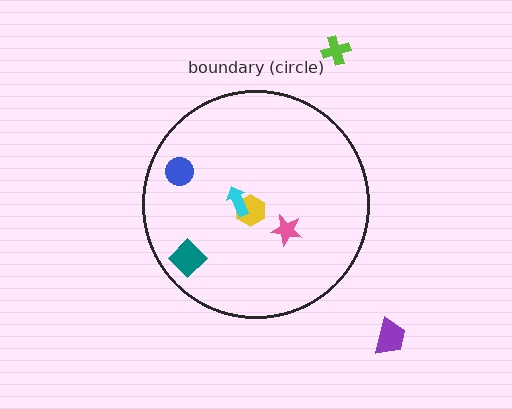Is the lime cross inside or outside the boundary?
Outside.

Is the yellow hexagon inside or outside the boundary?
Inside.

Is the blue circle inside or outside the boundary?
Inside.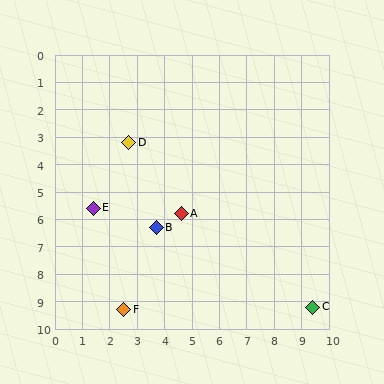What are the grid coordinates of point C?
Point C is at approximately (9.4, 9.2).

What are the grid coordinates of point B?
Point B is at approximately (3.7, 6.3).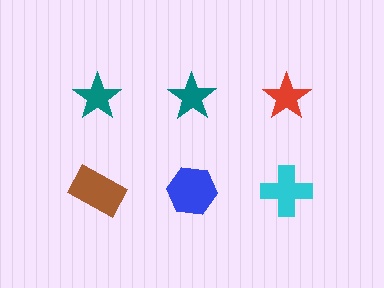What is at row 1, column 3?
A red star.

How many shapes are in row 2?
3 shapes.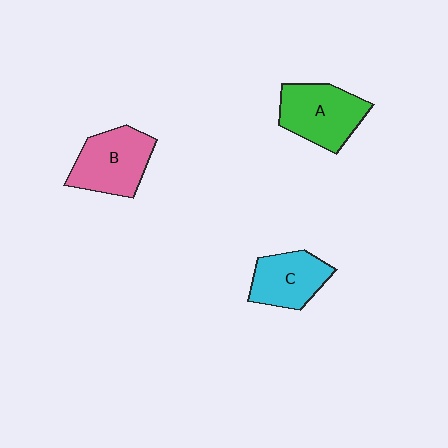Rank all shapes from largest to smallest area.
From largest to smallest: A (green), B (pink), C (cyan).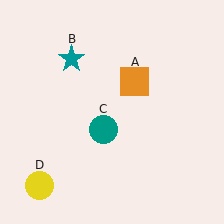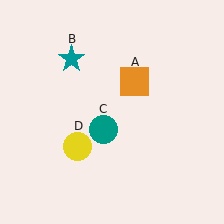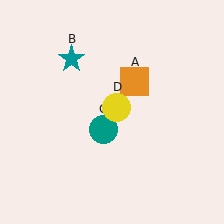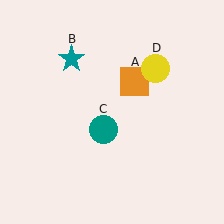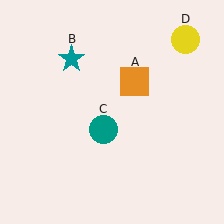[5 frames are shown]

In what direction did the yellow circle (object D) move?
The yellow circle (object D) moved up and to the right.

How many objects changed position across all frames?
1 object changed position: yellow circle (object D).